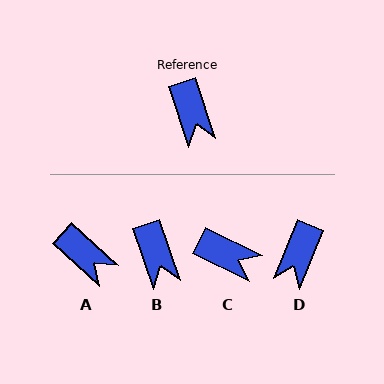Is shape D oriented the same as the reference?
No, it is off by about 40 degrees.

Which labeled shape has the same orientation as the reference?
B.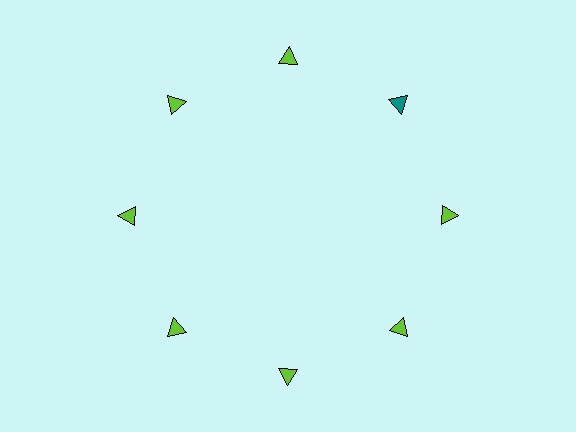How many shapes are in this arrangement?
There are 8 shapes arranged in a ring pattern.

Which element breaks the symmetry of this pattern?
The teal triangle at roughly the 2 o'clock position breaks the symmetry. All other shapes are lime triangles.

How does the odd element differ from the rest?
It has a different color: teal instead of lime.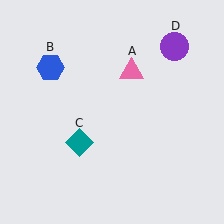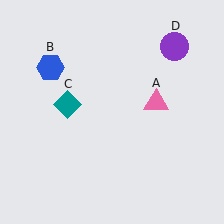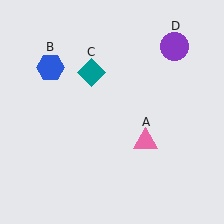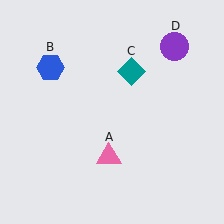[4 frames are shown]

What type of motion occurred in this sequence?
The pink triangle (object A), teal diamond (object C) rotated clockwise around the center of the scene.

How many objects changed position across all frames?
2 objects changed position: pink triangle (object A), teal diamond (object C).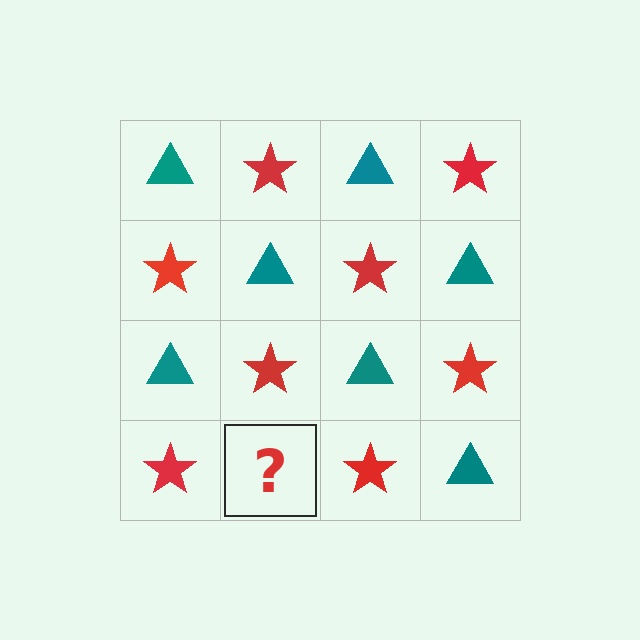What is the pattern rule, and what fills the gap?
The rule is that it alternates teal triangle and red star in a checkerboard pattern. The gap should be filled with a teal triangle.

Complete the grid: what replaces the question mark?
The question mark should be replaced with a teal triangle.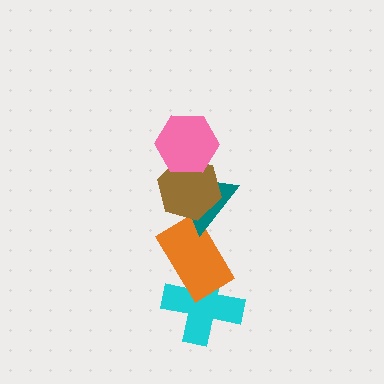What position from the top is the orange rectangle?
The orange rectangle is 4th from the top.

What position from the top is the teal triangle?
The teal triangle is 3rd from the top.